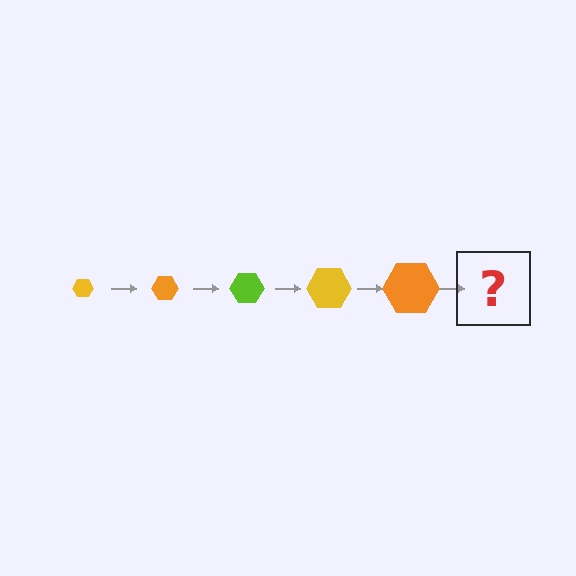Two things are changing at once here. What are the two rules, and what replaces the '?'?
The two rules are that the hexagon grows larger each step and the color cycles through yellow, orange, and lime. The '?' should be a lime hexagon, larger than the previous one.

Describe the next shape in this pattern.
It should be a lime hexagon, larger than the previous one.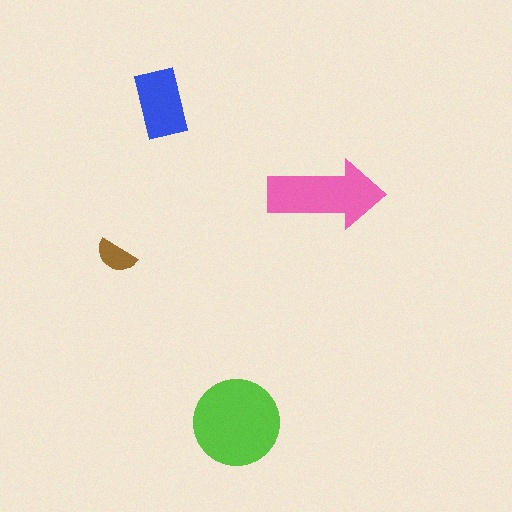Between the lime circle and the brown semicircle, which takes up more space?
The lime circle.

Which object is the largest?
The lime circle.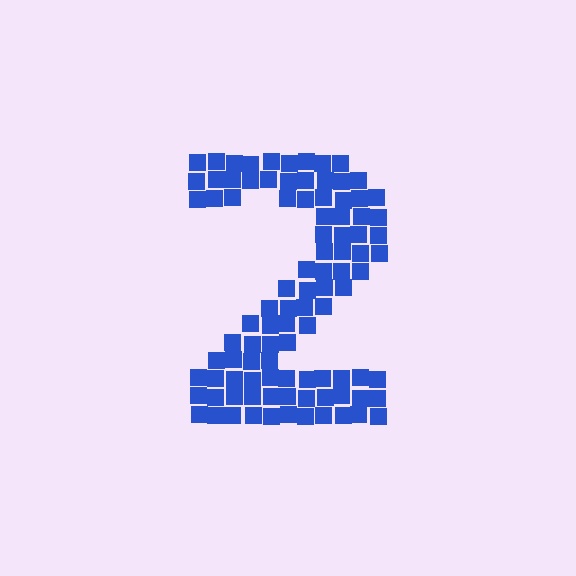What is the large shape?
The large shape is the digit 2.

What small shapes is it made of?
It is made of small squares.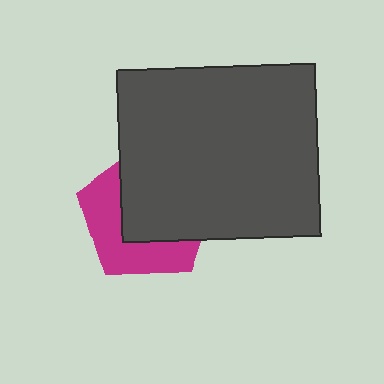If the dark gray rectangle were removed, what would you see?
You would see the complete magenta pentagon.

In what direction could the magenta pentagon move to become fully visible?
The magenta pentagon could move toward the lower-left. That would shift it out from behind the dark gray rectangle entirely.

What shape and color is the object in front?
The object in front is a dark gray rectangle.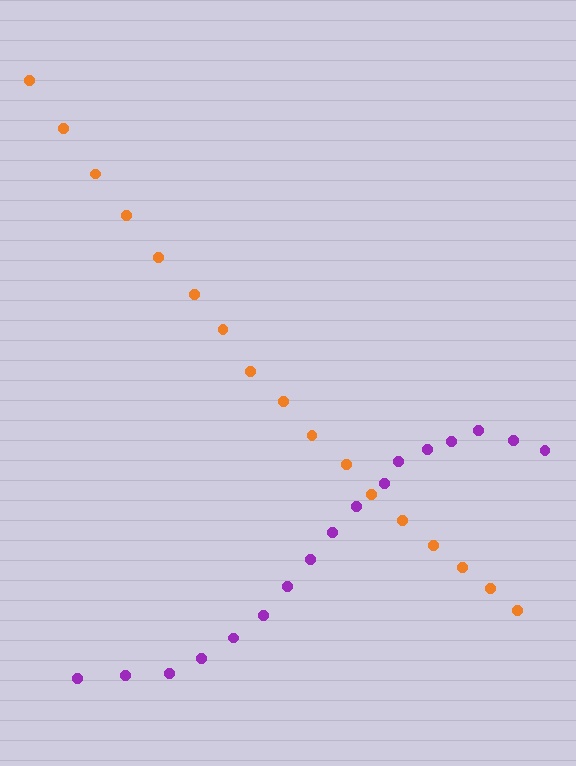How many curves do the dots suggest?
There are 2 distinct paths.